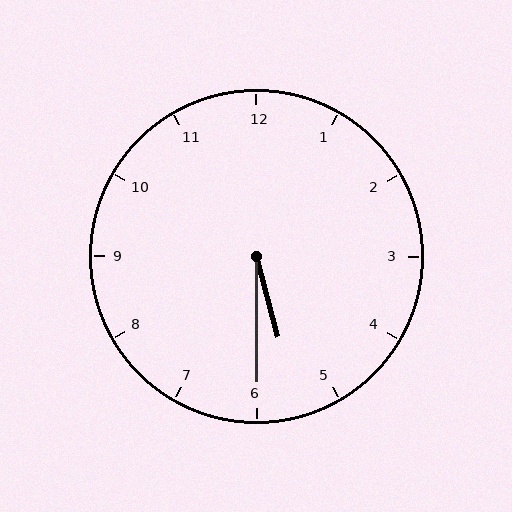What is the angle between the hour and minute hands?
Approximately 15 degrees.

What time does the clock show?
5:30.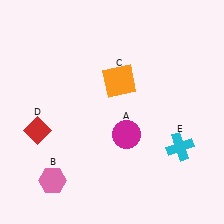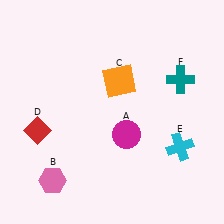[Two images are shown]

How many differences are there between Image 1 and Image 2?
There is 1 difference between the two images.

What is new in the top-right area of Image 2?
A teal cross (F) was added in the top-right area of Image 2.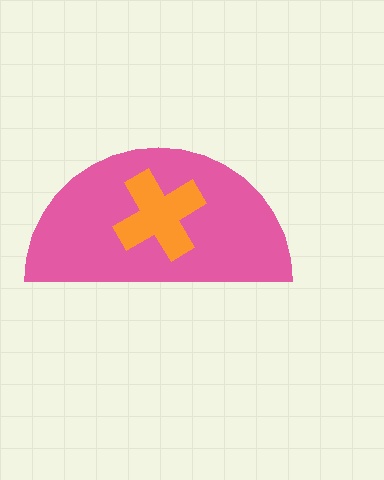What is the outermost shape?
The pink semicircle.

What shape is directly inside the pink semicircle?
The orange cross.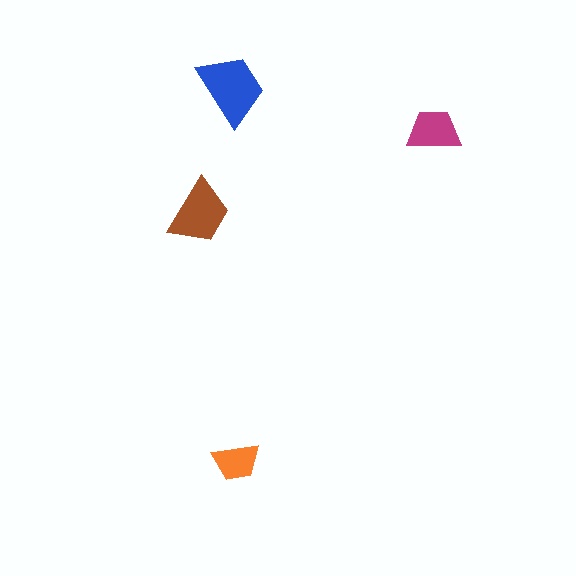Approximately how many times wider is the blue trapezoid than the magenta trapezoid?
About 1.5 times wider.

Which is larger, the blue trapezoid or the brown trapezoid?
The blue one.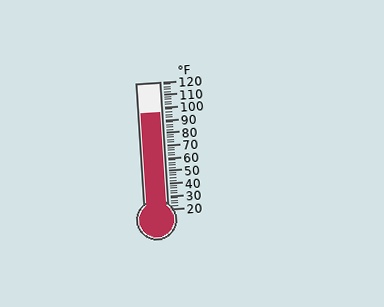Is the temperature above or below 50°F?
The temperature is above 50°F.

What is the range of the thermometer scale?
The thermometer scale ranges from 20°F to 120°F.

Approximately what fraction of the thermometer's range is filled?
The thermometer is filled to approximately 75% of its range.